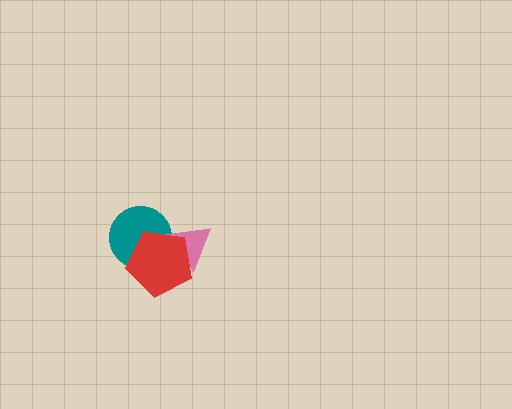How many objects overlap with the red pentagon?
2 objects overlap with the red pentagon.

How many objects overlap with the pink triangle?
2 objects overlap with the pink triangle.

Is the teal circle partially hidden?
Yes, it is partially covered by another shape.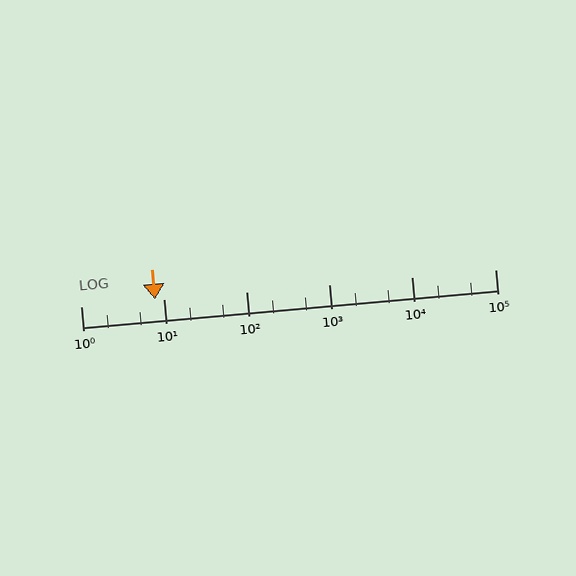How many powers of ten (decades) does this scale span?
The scale spans 5 decades, from 1 to 100000.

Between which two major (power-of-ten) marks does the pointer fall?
The pointer is between 1 and 10.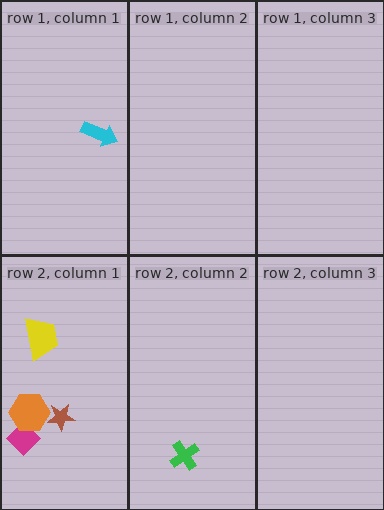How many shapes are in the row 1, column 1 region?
1.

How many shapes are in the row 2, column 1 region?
4.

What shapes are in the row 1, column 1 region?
The cyan arrow.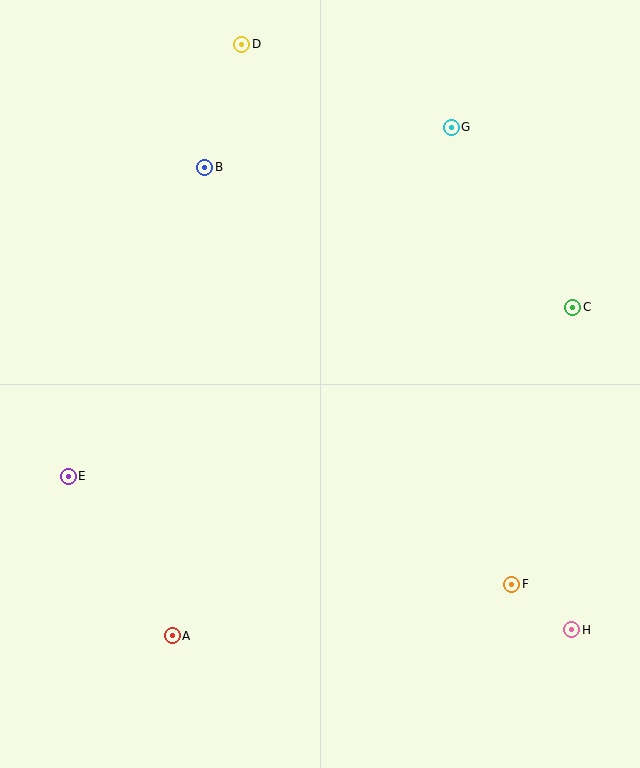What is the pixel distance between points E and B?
The distance between E and B is 338 pixels.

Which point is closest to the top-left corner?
Point D is closest to the top-left corner.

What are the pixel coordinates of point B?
Point B is at (205, 167).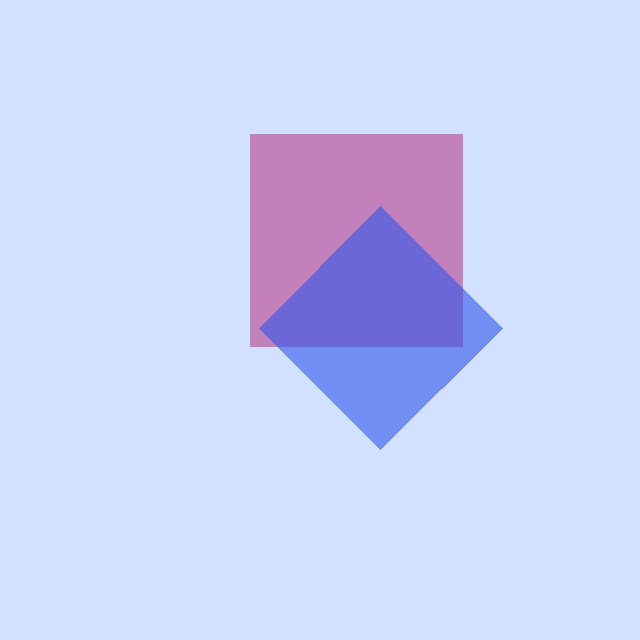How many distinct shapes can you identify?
There are 2 distinct shapes: a magenta square, a blue diamond.